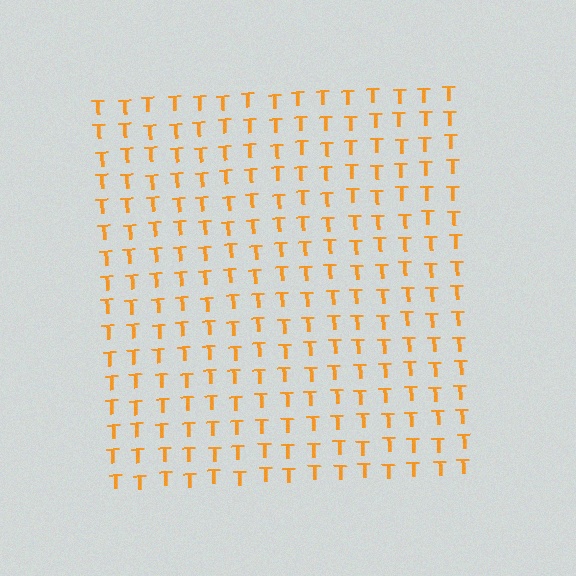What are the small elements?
The small elements are letter T's.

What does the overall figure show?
The overall figure shows a square.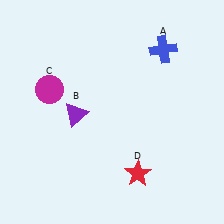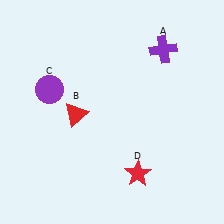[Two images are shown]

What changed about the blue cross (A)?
In Image 1, A is blue. In Image 2, it changed to purple.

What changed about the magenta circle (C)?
In Image 1, C is magenta. In Image 2, it changed to purple.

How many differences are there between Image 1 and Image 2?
There are 3 differences between the two images.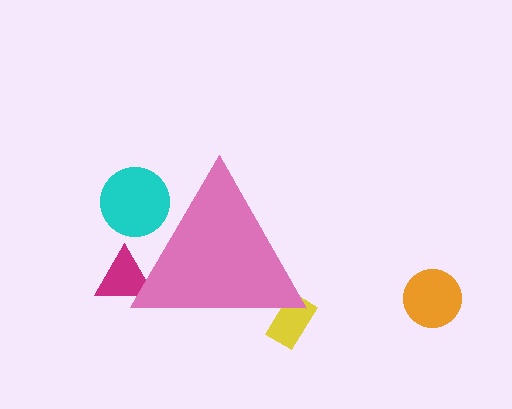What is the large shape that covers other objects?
A pink triangle.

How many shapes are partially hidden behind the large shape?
3 shapes are partially hidden.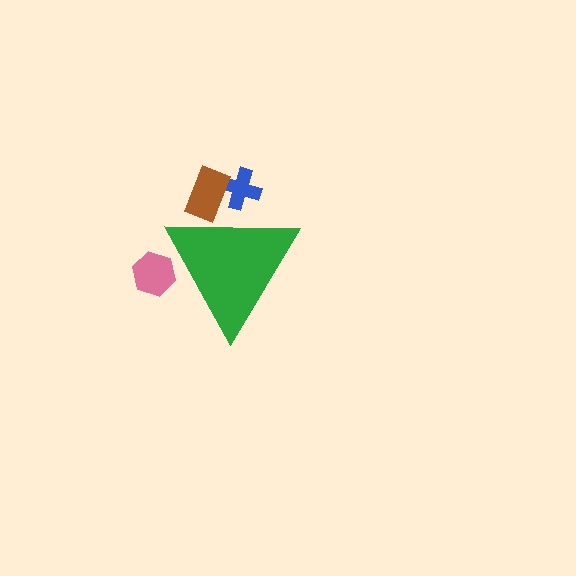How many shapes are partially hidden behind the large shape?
3 shapes are partially hidden.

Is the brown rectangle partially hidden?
Yes, the brown rectangle is partially hidden behind the green triangle.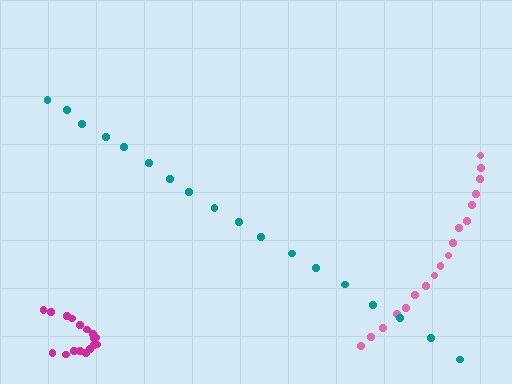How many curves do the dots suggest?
There are 3 distinct paths.